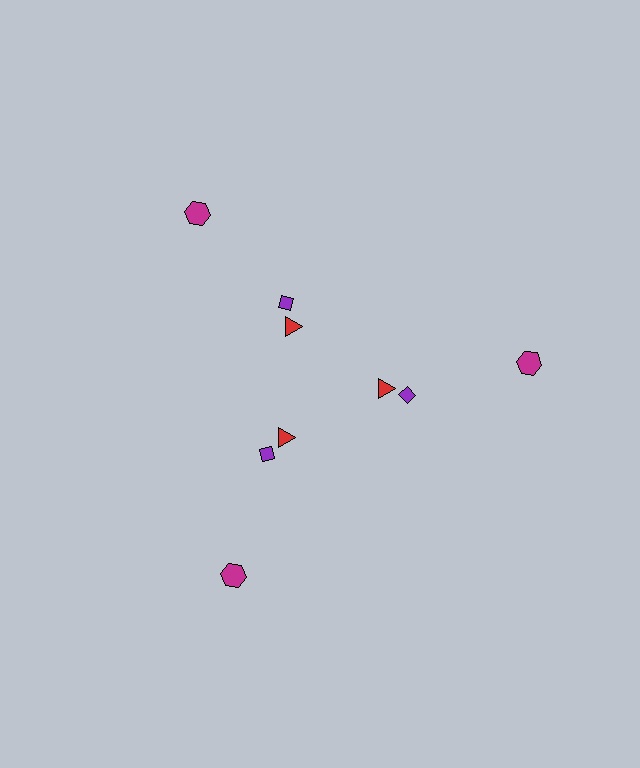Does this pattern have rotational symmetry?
Yes, this pattern has 3-fold rotational symmetry. It looks the same after rotating 120 degrees around the center.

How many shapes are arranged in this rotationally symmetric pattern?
There are 9 shapes, arranged in 3 groups of 3.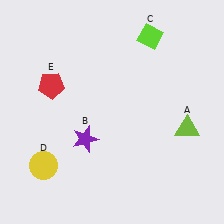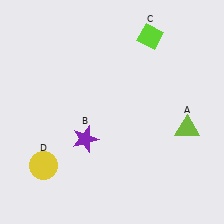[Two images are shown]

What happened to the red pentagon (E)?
The red pentagon (E) was removed in Image 2. It was in the top-left area of Image 1.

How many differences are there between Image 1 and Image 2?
There is 1 difference between the two images.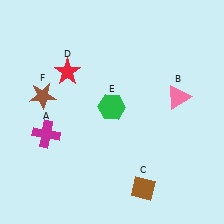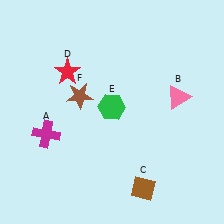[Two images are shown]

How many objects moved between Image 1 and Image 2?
1 object moved between the two images.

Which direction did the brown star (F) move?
The brown star (F) moved right.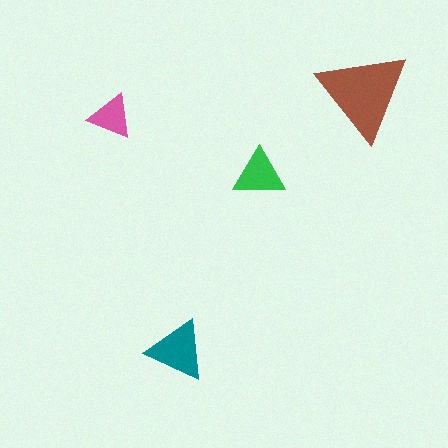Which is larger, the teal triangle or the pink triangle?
The teal one.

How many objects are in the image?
There are 4 objects in the image.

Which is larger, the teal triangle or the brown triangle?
The brown one.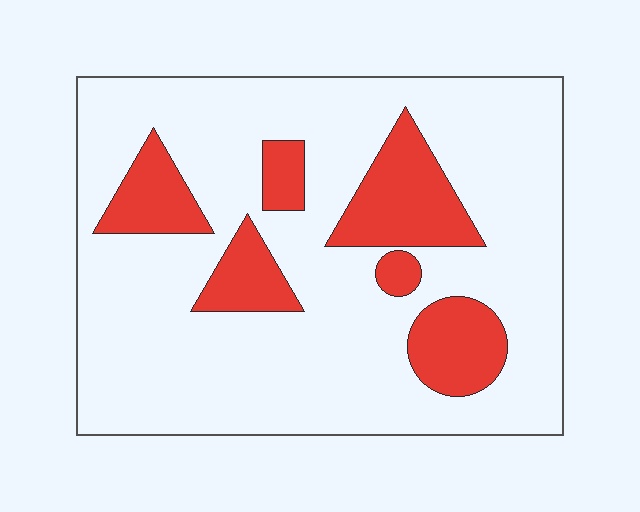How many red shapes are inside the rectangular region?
6.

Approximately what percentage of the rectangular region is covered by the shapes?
Approximately 20%.